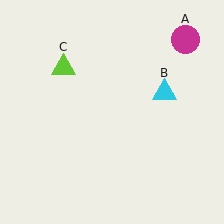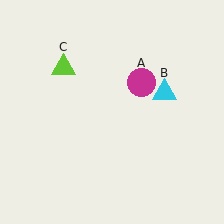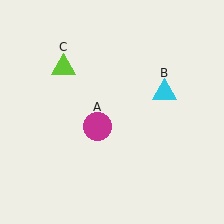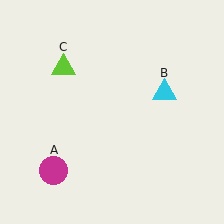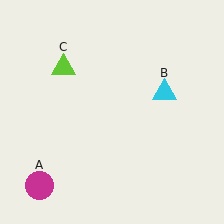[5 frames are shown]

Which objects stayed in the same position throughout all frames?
Cyan triangle (object B) and lime triangle (object C) remained stationary.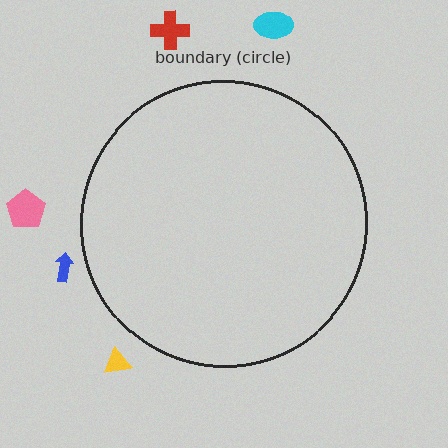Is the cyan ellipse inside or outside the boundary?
Outside.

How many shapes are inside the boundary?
0 inside, 5 outside.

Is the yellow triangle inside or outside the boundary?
Outside.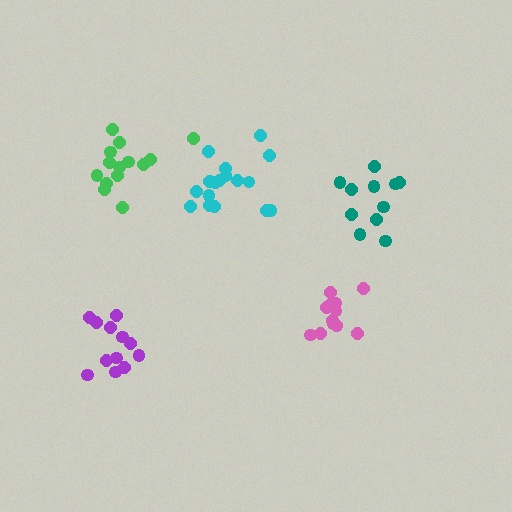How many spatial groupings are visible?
There are 5 spatial groupings.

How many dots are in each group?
Group 1: 13 dots, Group 2: 17 dots, Group 3: 12 dots, Group 4: 11 dots, Group 5: 14 dots (67 total).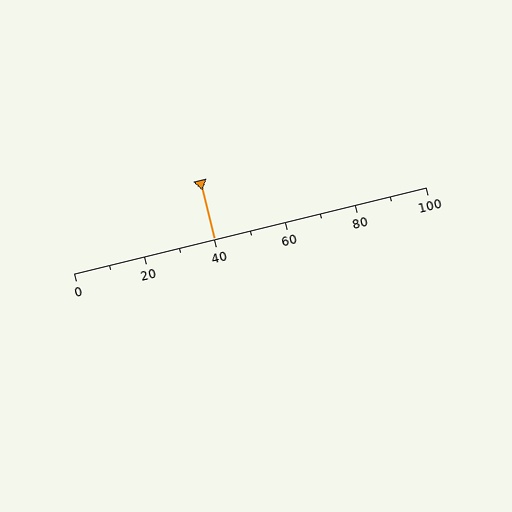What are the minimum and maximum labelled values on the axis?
The axis runs from 0 to 100.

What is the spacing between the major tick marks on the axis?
The major ticks are spaced 20 apart.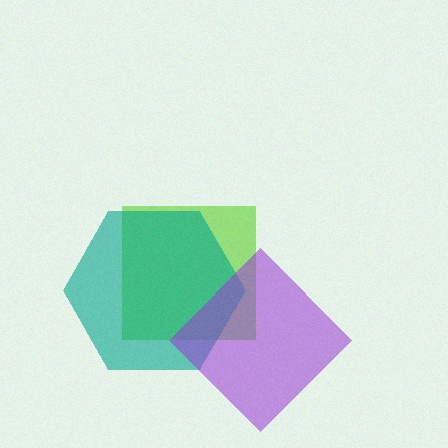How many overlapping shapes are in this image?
There are 3 overlapping shapes in the image.